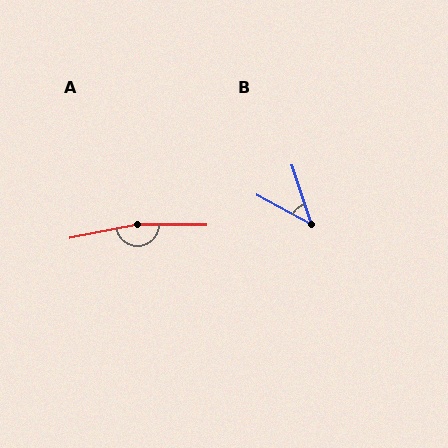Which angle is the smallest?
B, at approximately 44 degrees.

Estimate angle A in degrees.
Approximately 168 degrees.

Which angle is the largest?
A, at approximately 168 degrees.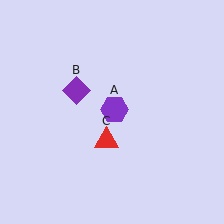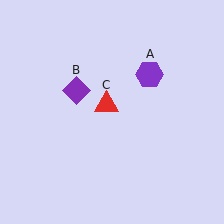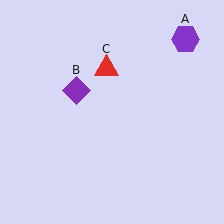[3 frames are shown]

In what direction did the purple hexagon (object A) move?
The purple hexagon (object A) moved up and to the right.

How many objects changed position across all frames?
2 objects changed position: purple hexagon (object A), red triangle (object C).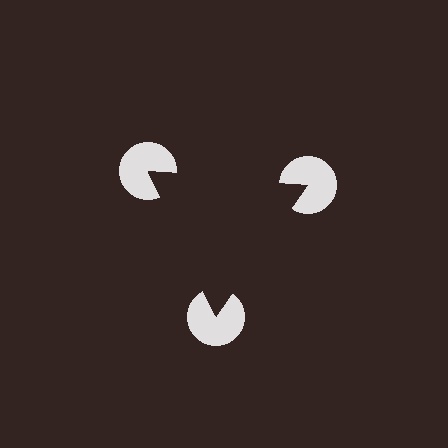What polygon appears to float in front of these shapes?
An illusory triangle — its edges are inferred from the aligned wedge cuts in the pac-man discs, not physically drawn.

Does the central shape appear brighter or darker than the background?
It typically appears slightly darker than the background, even though no actual brightness change is drawn.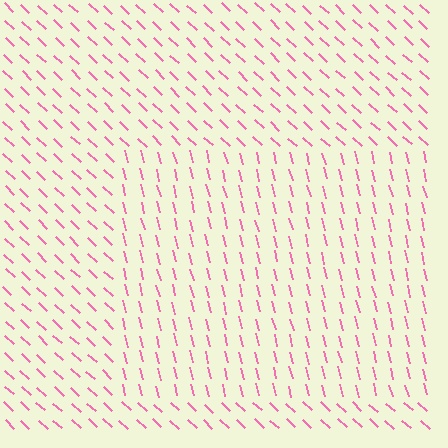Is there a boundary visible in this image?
Yes, there is a texture boundary formed by a change in line orientation.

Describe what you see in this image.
The image is filled with small pink line segments. A rectangle region in the image has lines oriented differently from the surrounding lines, creating a visible texture boundary.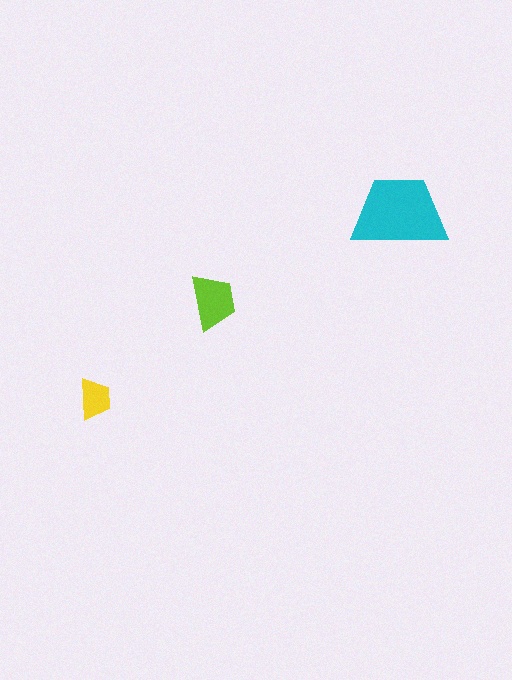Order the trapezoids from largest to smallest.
the cyan one, the lime one, the yellow one.